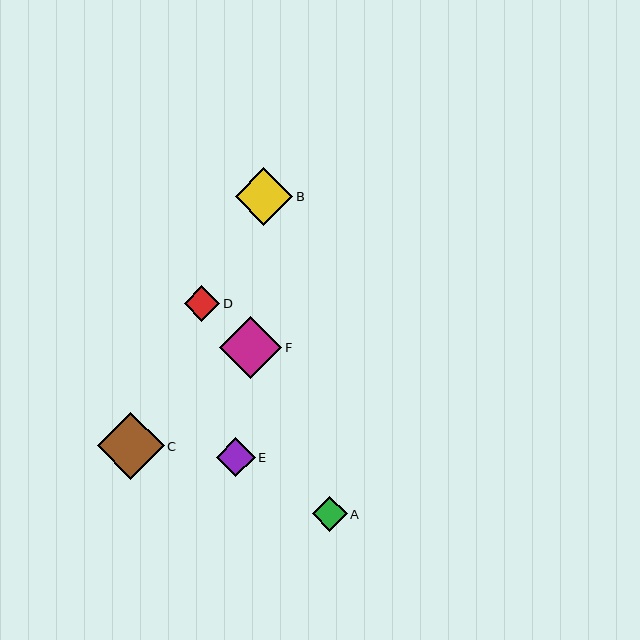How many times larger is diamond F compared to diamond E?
Diamond F is approximately 1.6 times the size of diamond E.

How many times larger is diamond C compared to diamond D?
Diamond C is approximately 1.9 times the size of diamond D.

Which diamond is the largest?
Diamond C is the largest with a size of approximately 67 pixels.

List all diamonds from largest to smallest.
From largest to smallest: C, F, B, E, D, A.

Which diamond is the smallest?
Diamond A is the smallest with a size of approximately 35 pixels.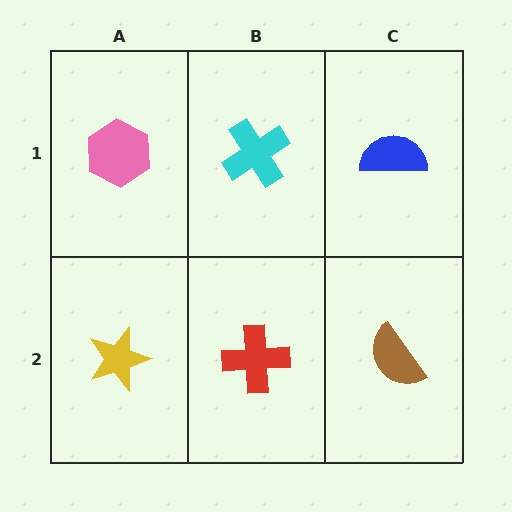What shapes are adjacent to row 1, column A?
A yellow star (row 2, column A), a cyan cross (row 1, column B).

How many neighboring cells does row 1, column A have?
2.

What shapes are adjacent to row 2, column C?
A blue semicircle (row 1, column C), a red cross (row 2, column B).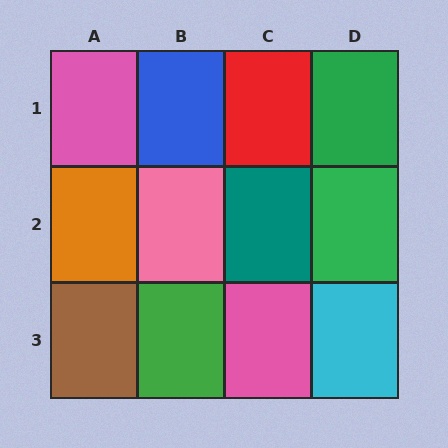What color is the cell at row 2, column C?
Teal.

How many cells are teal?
1 cell is teal.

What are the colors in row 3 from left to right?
Brown, green, pink, cyan.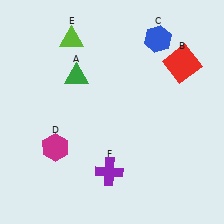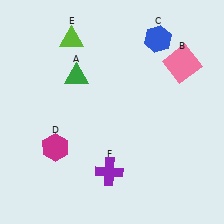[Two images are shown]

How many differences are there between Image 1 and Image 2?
There is 1 difference between the two images.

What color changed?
The square (B) changed from red in Image 1 to pink in Image 2.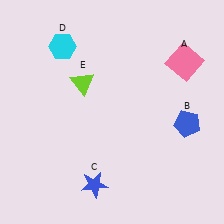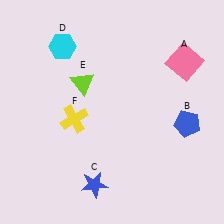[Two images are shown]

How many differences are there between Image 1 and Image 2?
There is 1 difference between the two images.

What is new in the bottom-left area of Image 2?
A yellow cross (F) was added in the bottom-left area of Image 2.